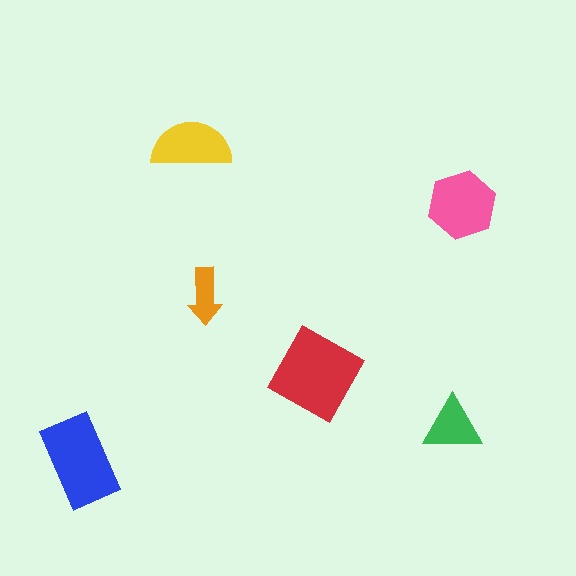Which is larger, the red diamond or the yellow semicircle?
The red diamond.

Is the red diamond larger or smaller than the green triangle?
Larger.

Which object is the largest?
The red diamond.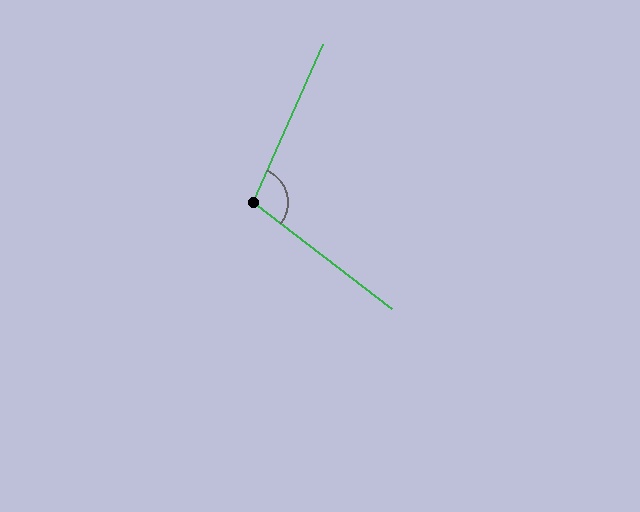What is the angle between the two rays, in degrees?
Approximately 104 degrees.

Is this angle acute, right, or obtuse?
It is obtuse.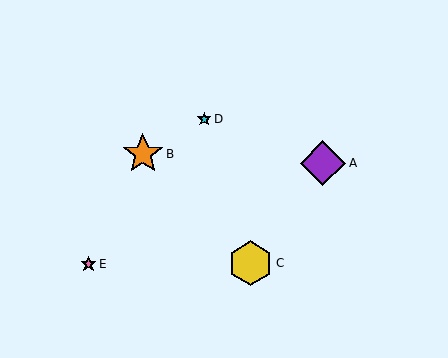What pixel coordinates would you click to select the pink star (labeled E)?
Click at (88, 264) to select the pink star E.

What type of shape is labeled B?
Shape B is an orange star.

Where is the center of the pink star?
The center of the pink star is at (88, 264).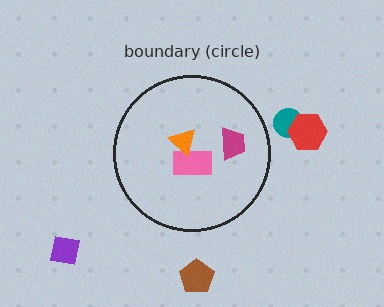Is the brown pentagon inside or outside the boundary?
Outside.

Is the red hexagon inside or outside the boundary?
Outside.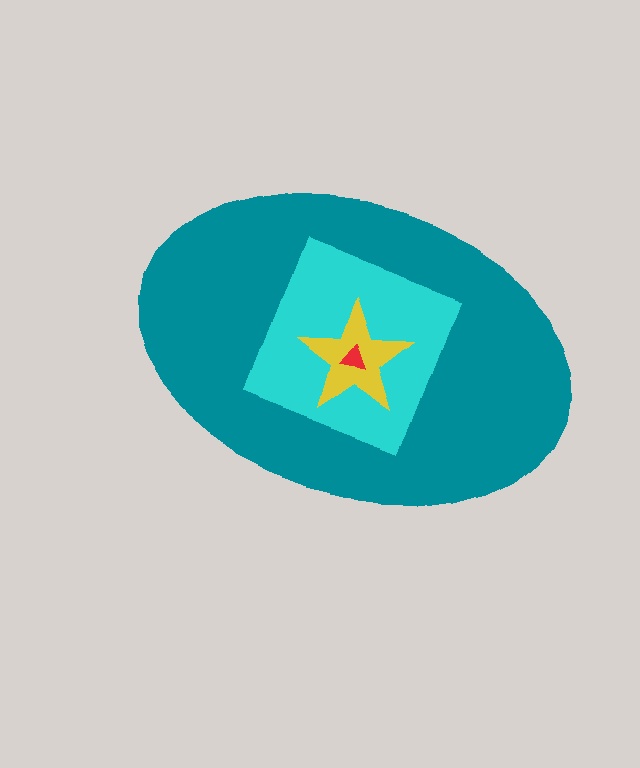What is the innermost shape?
The red triangle.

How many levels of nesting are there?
4.